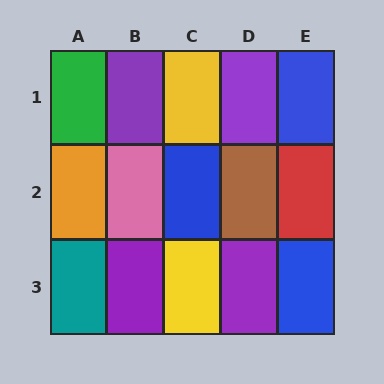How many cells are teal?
1 cell is teal.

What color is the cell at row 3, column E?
Blue.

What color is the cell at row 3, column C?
Yellow.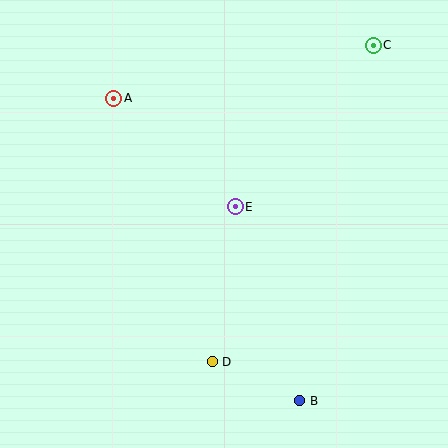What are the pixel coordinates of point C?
Point C is at (373, 45).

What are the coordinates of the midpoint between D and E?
The midpoint between D and E is at (224, 284).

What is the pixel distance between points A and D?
The distance between A and D is 281 pixels.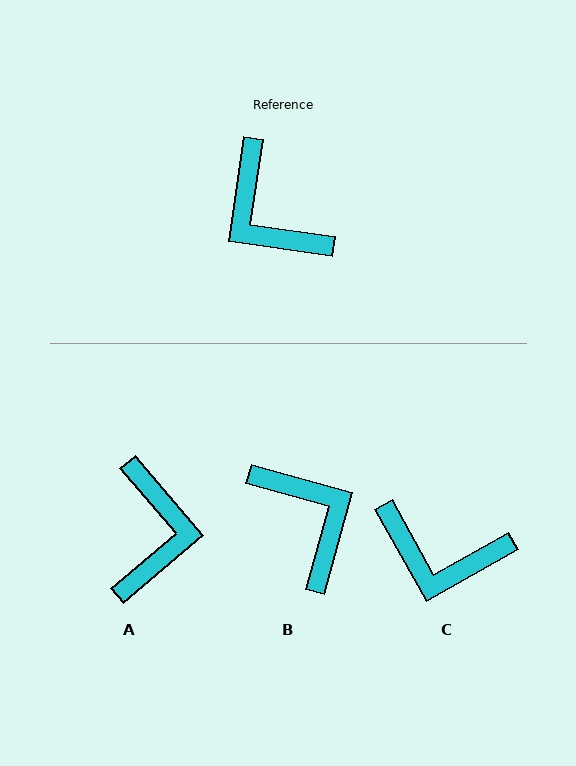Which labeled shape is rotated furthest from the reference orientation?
B, about 173 degrees away.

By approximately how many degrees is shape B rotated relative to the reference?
Approximately 173 degrees counter-clockwise.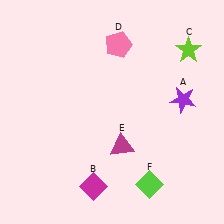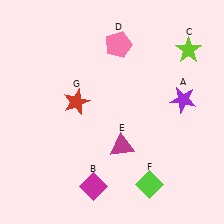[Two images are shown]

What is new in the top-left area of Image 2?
A red star (G) was added in the top-left area of Image 2.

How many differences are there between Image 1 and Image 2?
There is 1 difference between the two images.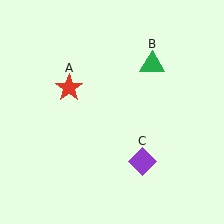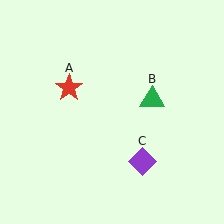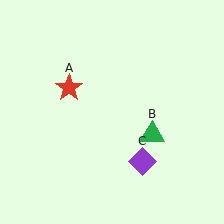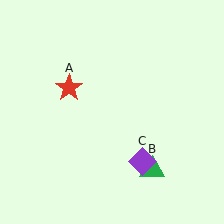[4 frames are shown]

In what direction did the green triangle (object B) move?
The green triangle (object B) moved down.